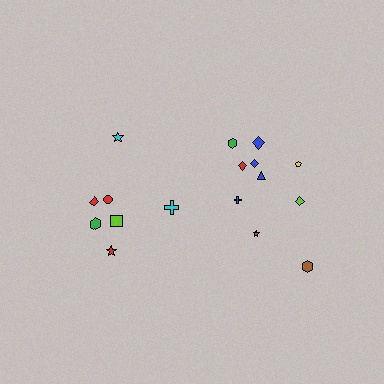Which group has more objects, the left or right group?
The right group.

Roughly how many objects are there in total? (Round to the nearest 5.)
Roughly 15 objects in total.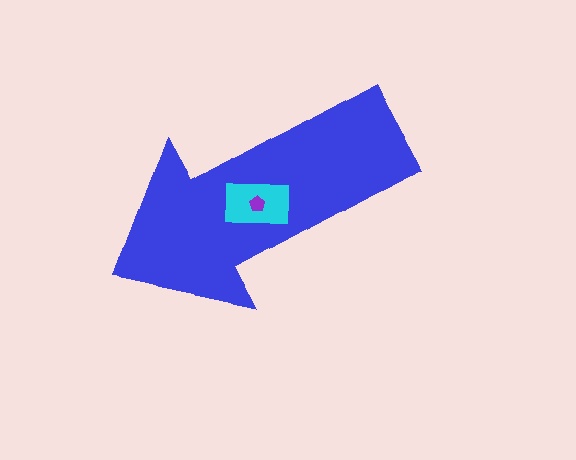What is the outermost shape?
The blue arrow.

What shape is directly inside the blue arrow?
The cyan rectangle.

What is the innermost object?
The purple pentagon.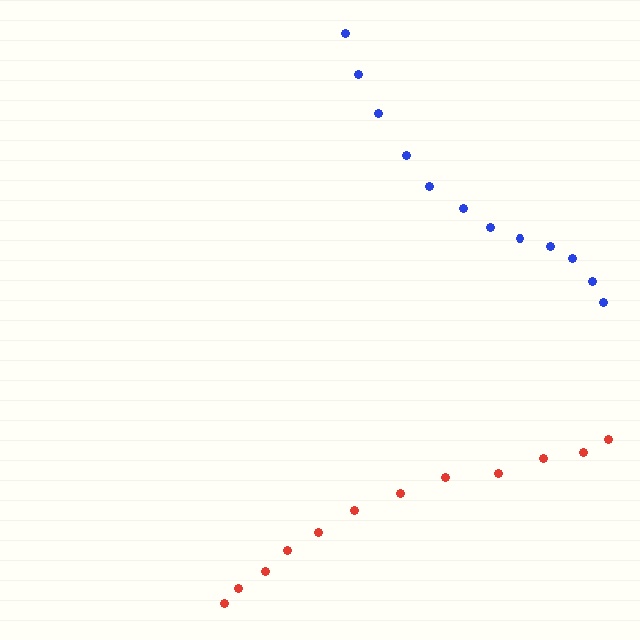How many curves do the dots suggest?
There are 2 distinct paths.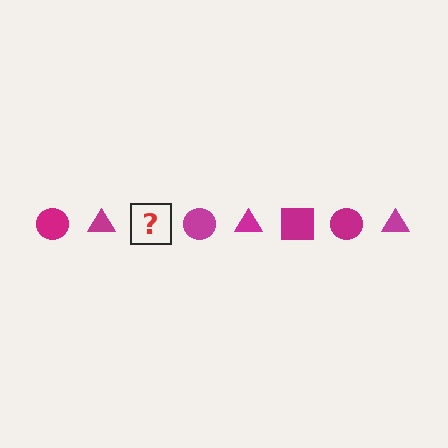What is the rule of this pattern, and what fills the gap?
The rule is that the pattern cycles through circle, triangle, square shapes in magenta. The gap should be filled with a magenta square.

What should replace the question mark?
The question mark should be replaced with a magenta square.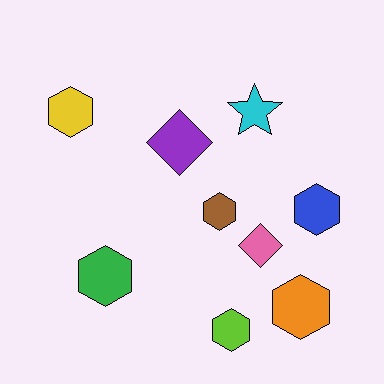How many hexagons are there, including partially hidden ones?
There are 6 hexagons.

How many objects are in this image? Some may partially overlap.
There are 9 objects.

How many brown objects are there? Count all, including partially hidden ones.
There is 1 brown object.